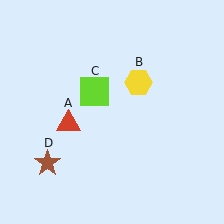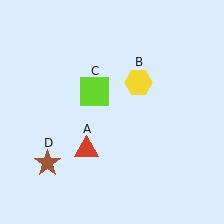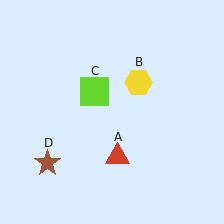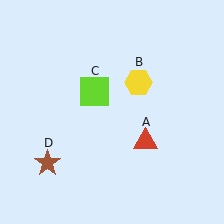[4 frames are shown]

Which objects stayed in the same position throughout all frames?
Yellow hexagon (object B) and lime square (object C) and brown star (object D) remained stationary.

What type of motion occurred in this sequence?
The red triangle (object A) rotated counterclockwise around the center of the scene.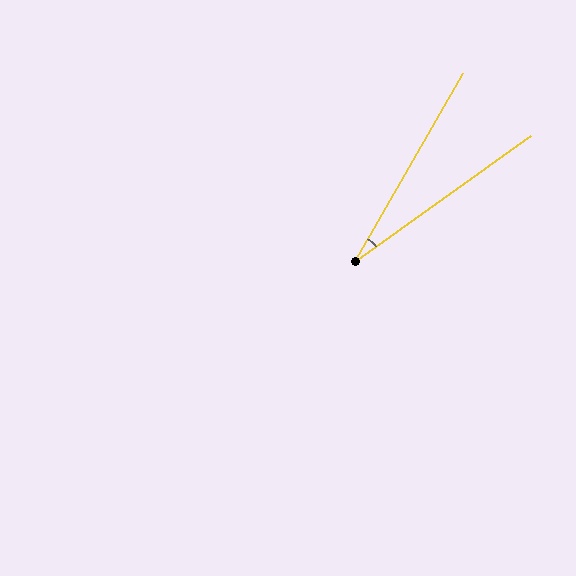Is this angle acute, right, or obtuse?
It is acute.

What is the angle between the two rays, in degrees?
Approximately 24 degrees.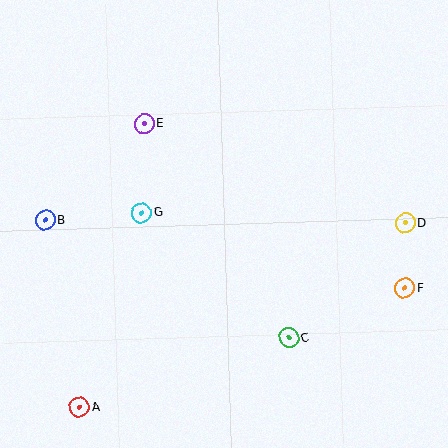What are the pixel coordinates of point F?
Point F is at (405, 288).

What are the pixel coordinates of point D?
Point D is at (405, 223).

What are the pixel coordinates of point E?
Point E is at (144, 124).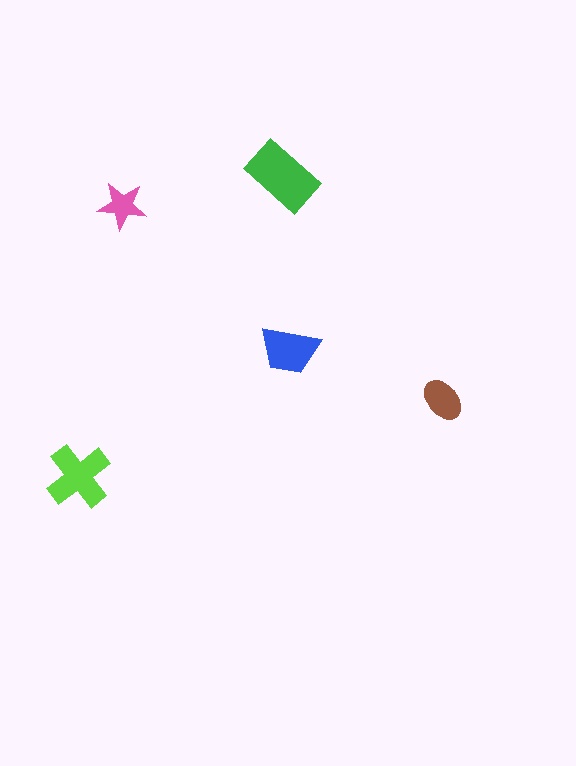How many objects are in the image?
There are 5 objects in the image.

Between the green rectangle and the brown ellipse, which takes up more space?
The green rectangle.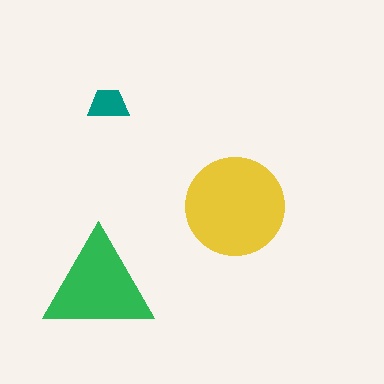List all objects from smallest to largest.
The teal trapezoid, the green triangle, the yellow circle.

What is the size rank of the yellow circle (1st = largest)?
1st.